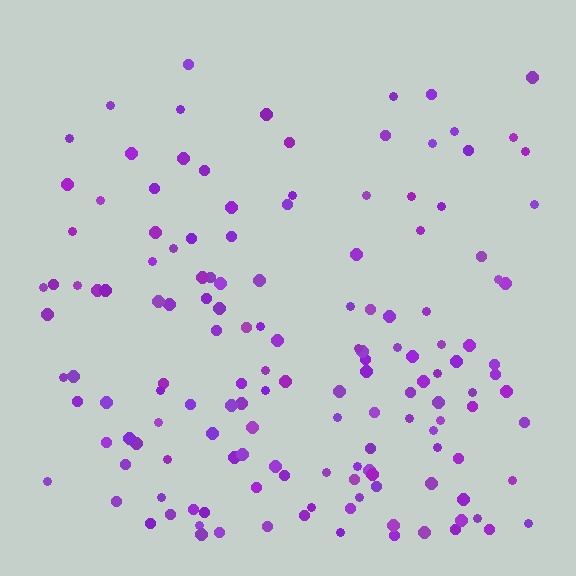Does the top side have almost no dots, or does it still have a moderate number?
Still a moderate number, just noticeably fewer than the bottom.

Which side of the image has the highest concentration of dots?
The bottom.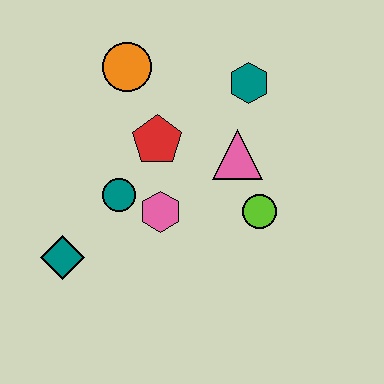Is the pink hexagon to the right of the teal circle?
Yes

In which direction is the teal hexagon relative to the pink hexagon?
The teal hexagon is above the pink hexagon.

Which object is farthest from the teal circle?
The teal hexagon is farthest from the teal circle.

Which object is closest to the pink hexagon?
The teal circle is closest to the pink hexagon.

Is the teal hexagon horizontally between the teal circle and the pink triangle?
No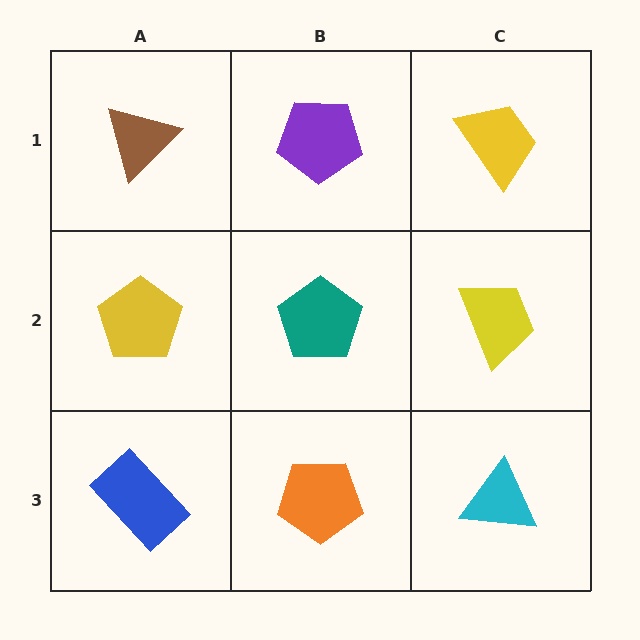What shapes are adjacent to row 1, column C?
A yellow trapezoid (row 2, column C), a purple pentagon (row 1, column B).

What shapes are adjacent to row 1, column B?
A teal pentagon (row 2, column B), a brown triangle (row 1, column A), a yellow trapezoid (row 1, column C).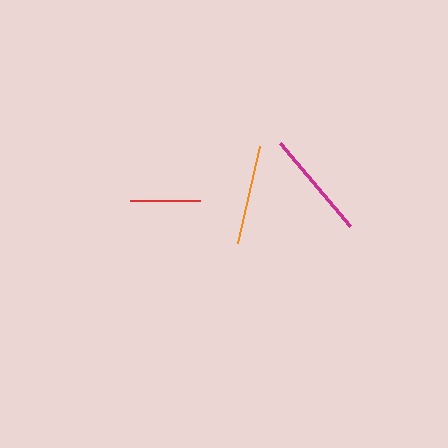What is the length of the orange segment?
The orange segment is approximately 101 pixels long.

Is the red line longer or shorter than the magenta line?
The magenta line is longer than the red line.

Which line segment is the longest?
The magenta line is the longest at approximately 109 pixels.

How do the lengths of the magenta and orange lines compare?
The magenta and orange lines are approximately the same length.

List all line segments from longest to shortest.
From longest to shortest: magenta, orange, red.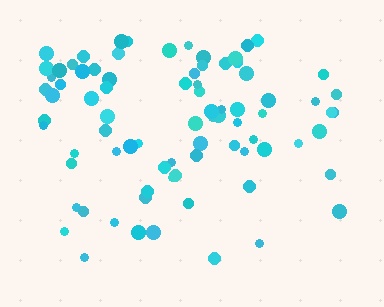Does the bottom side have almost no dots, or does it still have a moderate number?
Still a moderate number, just noticeably fewer than the top.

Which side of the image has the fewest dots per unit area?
The bottom.